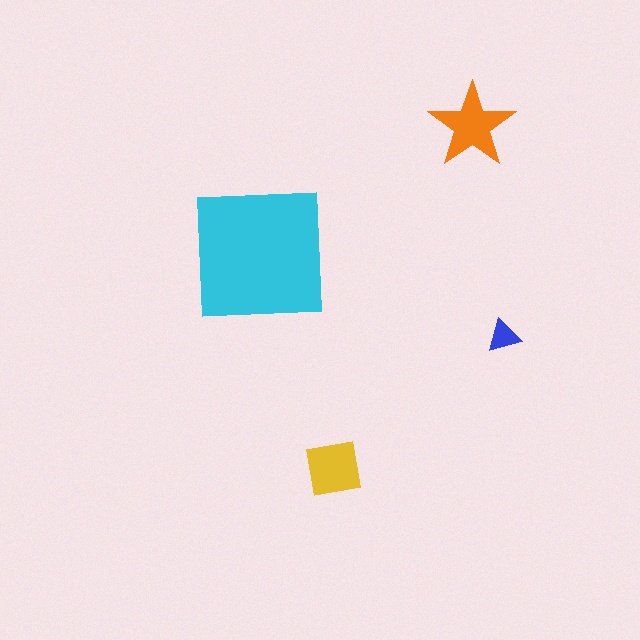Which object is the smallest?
The blue triangle.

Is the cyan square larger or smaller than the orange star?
Larger.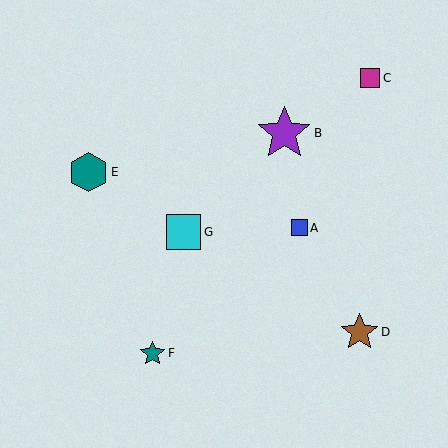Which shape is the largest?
The purple star (labeled B) is the largest.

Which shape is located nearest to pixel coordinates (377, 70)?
The magenta square (labeled C) at (370, 78) is nearest to that location.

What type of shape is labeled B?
Shape B is a purple star.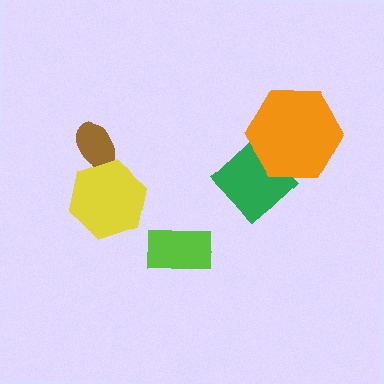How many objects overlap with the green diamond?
1 object overlaps with the green diamond.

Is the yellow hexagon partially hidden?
No, no other shape covers it.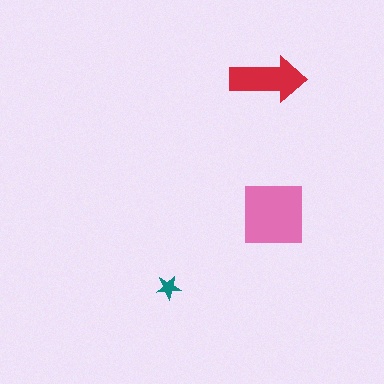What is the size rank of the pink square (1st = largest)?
1st.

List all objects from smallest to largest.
The teal star, the red arrow, the pink square.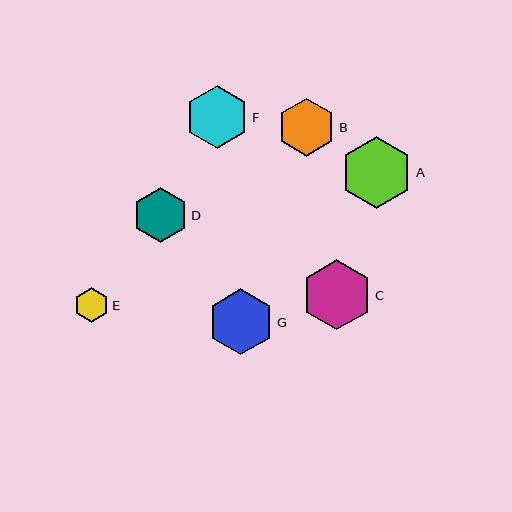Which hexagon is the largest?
Hexagon A is the largest with a size of approximately 72 pixels.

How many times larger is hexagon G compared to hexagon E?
Hexagon G is approximately 1.9 times the size of hexagon E.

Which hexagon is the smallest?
Hexagon E is the smallest with a size of approximately 35 pixels.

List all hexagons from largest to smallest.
From largest to smallest: A, C, G, F, B, D, E.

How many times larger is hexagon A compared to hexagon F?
Hexagon A is approximately 1.1 times the size of hexagon F.